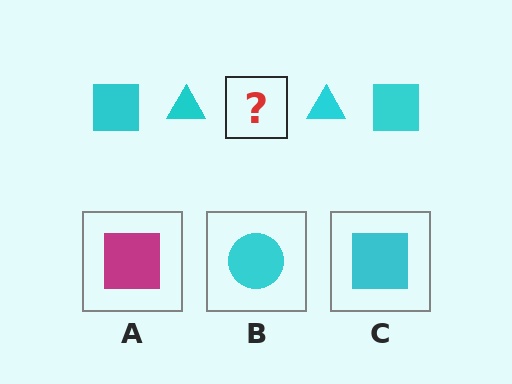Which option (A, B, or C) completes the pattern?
C.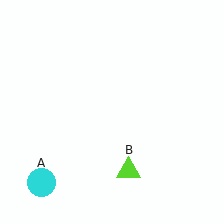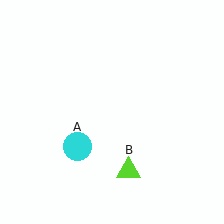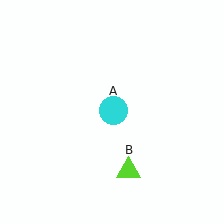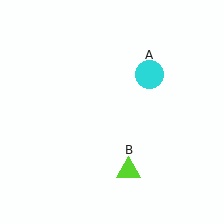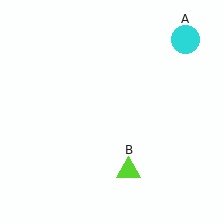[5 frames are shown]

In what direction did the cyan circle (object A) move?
The cyan circle (object A) moved up and to the right.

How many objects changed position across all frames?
1 object changed position: cyan circle (object A).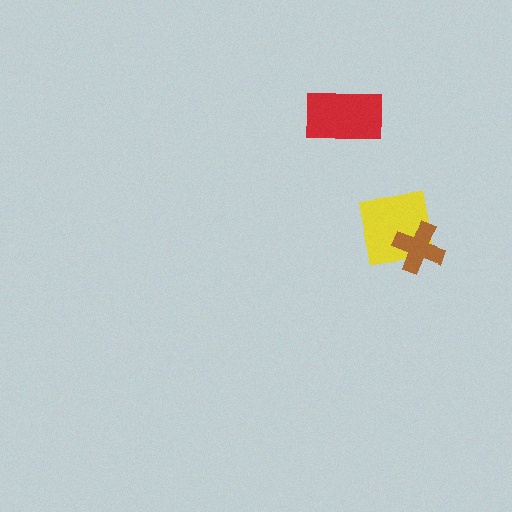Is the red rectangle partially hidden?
No, no other shape covers it.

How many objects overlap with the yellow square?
1 object overlaps with the yellow square.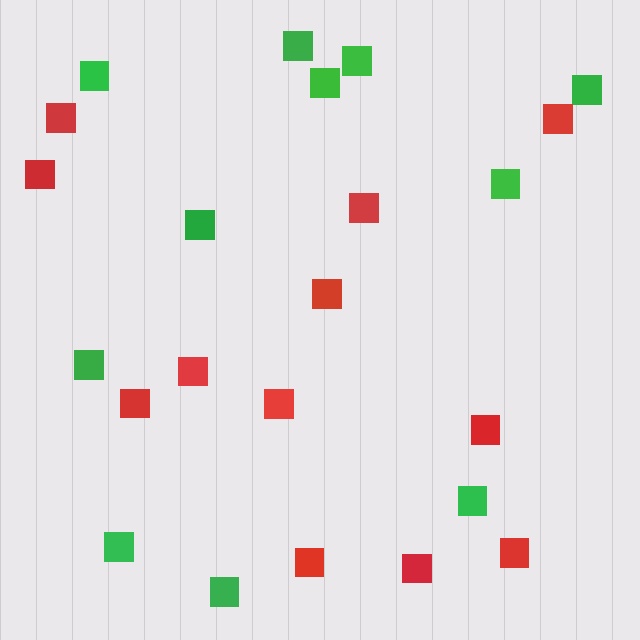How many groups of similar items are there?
There are 2 groups: one group of green squares (11) and one group of red squares (12).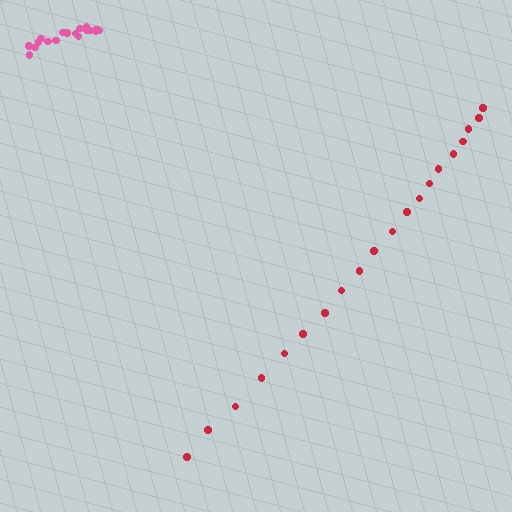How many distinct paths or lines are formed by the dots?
There are 2 distinct paths.